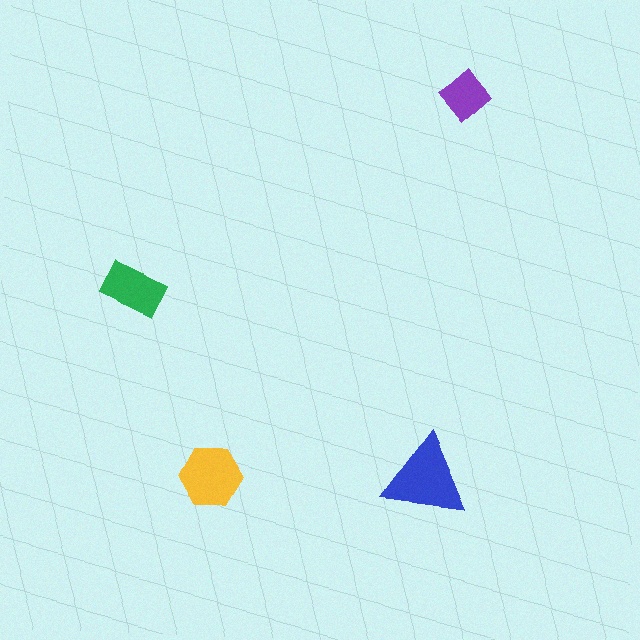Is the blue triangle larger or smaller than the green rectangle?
Larger.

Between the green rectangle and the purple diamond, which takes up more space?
The green rectangle.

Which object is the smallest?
The purple diamond.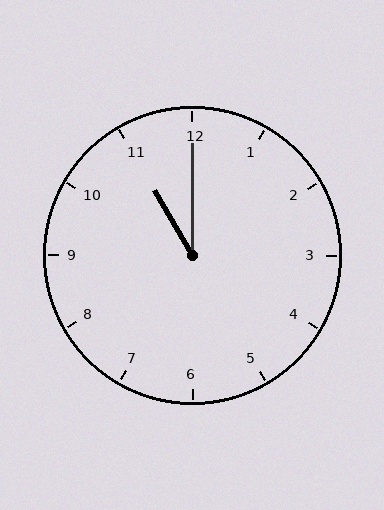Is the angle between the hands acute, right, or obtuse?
It is acute.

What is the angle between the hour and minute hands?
Approximately 30 degrees.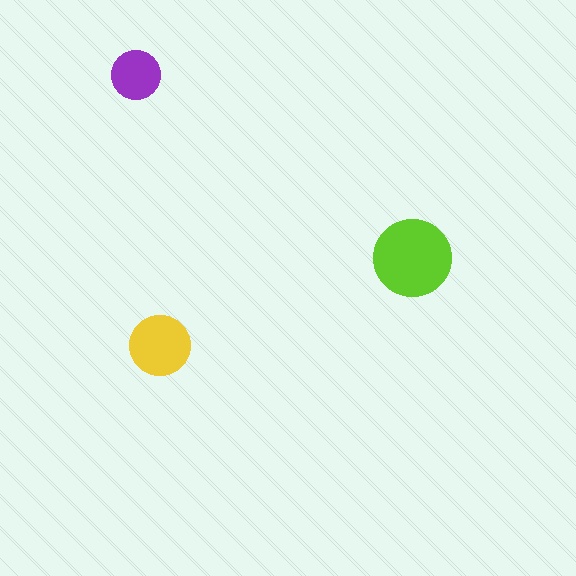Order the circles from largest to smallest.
the lime one, the yellow one, the purple one.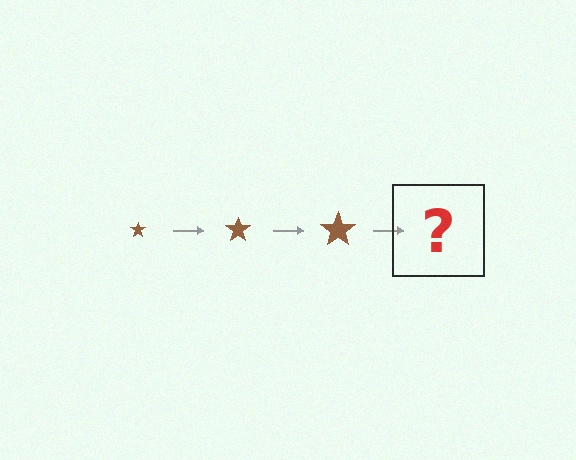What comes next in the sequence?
The next element should be a brown star, larger than the previous one.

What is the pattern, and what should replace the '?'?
The pattern is that the star gets progressively larger each step. The '?' should be a brown star, larger than the previous one.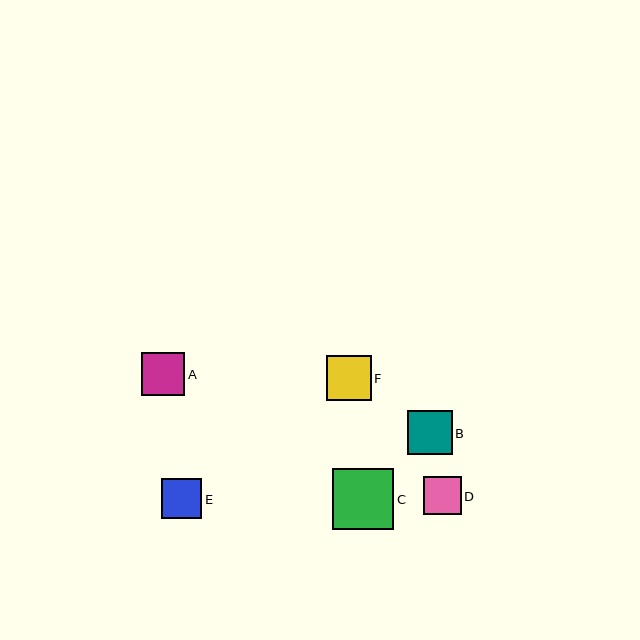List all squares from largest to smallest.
From largest to smallest: C, B, F, A, E, D.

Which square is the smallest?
Square D is the smallest with a size of approximately 38 pixels.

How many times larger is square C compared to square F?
Square C is approximately 1.4 times the size of square F.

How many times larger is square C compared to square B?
Square C is approximately 1.4 times the size of square B.